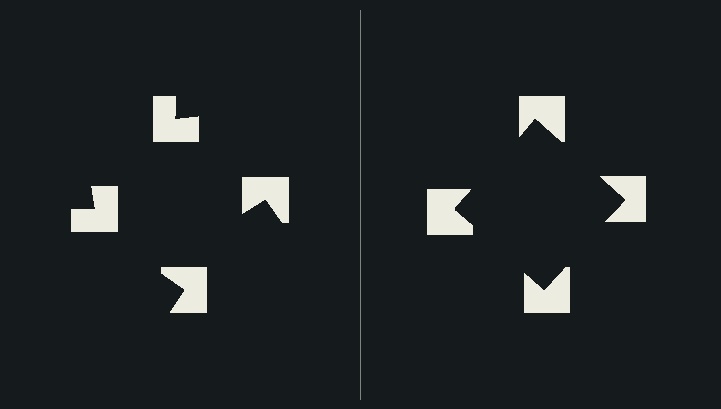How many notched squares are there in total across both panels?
8 — 4 on each side.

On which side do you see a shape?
An illusory square appears on the right side. On the left side the wedge cuts are rotated, so no coherent shape forms.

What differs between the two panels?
The notched squares are positioned identically on both sides; only the wedge orientations differ. On the right they align to a square; on the left they are misaligned.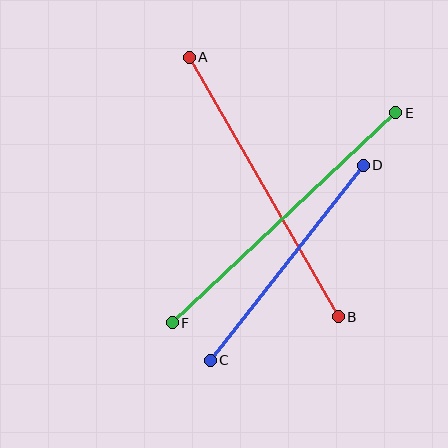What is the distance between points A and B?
The distance is approximately 299 pixels.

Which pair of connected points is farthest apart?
Points E and F are farthest apart.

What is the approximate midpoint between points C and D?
The midpoint is at approximately (287, 263) pixels.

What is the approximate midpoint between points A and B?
The midpoint is at approximately (264, 187) pixels.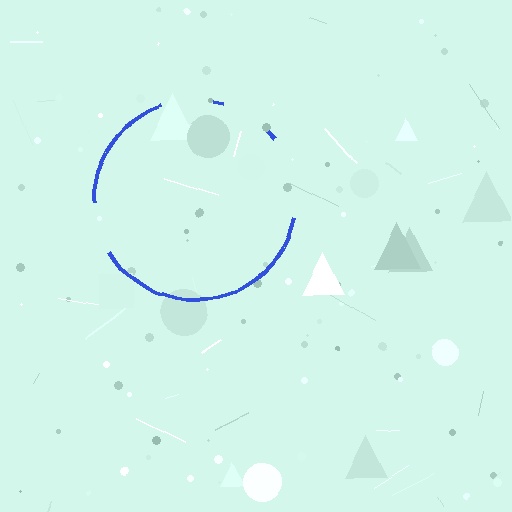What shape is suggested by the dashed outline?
The dashed outline suggests a circle.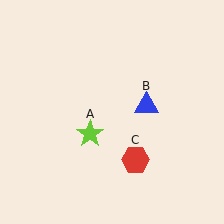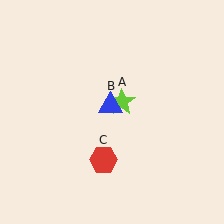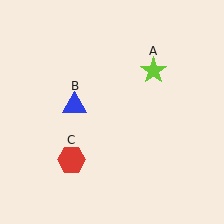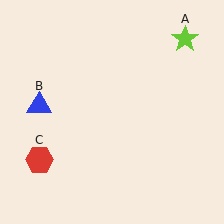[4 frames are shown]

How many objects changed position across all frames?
3 objects changed position: lime star (object A), blue triangle (object B), red hexagon (object C).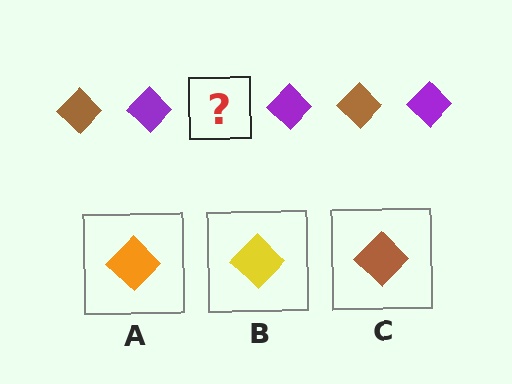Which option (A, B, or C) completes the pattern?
C.